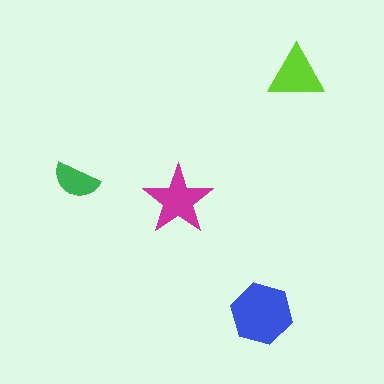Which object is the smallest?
The green semicircle.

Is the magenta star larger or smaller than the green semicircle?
Larger.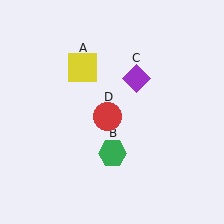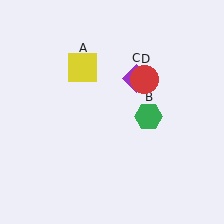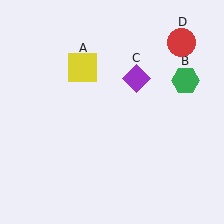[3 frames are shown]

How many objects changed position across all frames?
2 objects changed position: green hexagon (object B), red circle (object D).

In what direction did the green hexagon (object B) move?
The green hexagon (object B) moved up and to the right.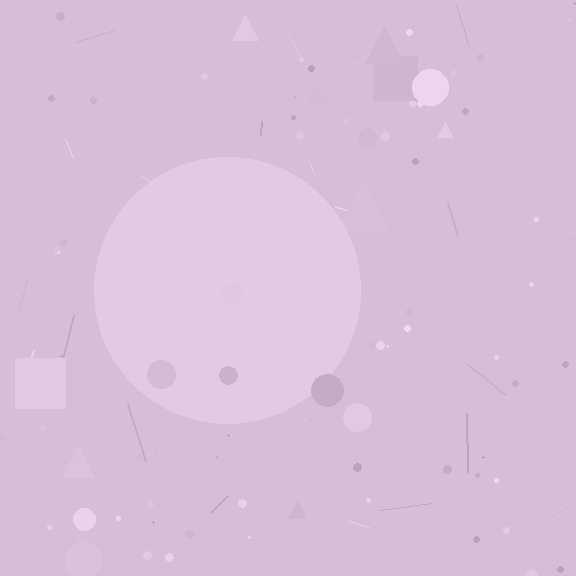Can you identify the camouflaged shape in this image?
The camouflaged shape is a circle.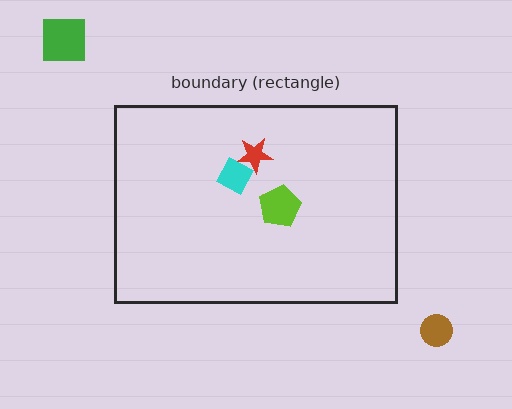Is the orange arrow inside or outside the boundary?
Inside.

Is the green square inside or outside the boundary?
Outside.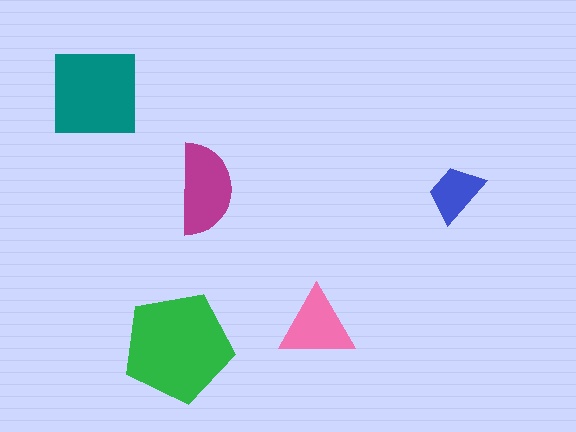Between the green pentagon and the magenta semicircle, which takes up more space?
The green pentagon.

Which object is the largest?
The green pentagon.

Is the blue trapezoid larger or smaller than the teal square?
Smaller.